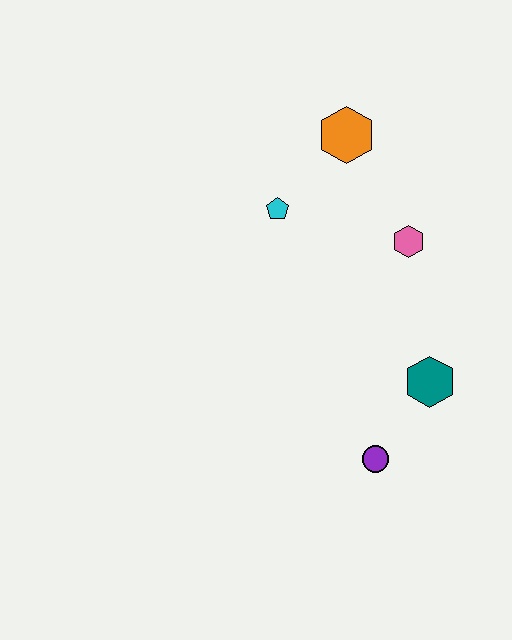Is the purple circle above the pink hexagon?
No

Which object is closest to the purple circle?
The teal hexagon is closest to the purple circle.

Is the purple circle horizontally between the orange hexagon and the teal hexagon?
Yes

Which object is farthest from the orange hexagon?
The purple circle is farthest from the orange hexagon.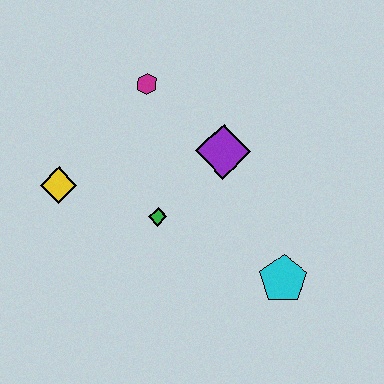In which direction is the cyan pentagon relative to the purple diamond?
The cyan pentagon is below the purple diamond.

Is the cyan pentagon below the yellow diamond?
Yes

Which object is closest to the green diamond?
The purple diamond is closest to the green diamond.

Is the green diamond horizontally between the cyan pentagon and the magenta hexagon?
Yes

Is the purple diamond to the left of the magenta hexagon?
No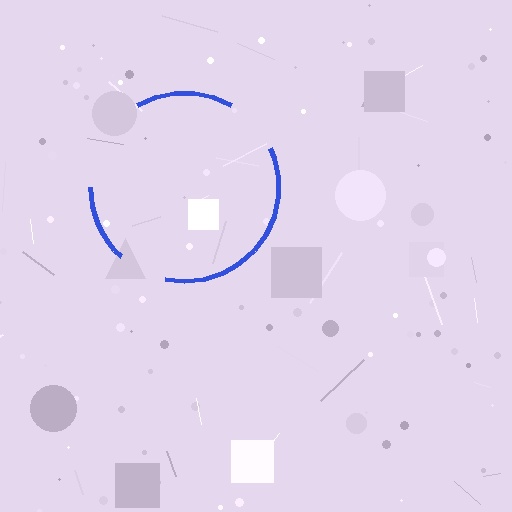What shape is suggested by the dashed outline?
The dashed outline suggests a circle.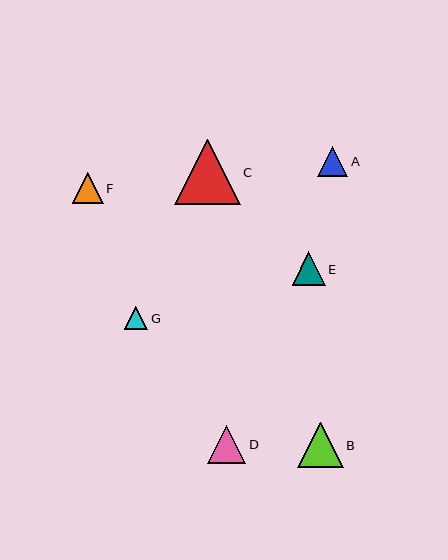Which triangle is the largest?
Triangle C is the largest with a size of approximately 66 pixels.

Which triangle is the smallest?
Triangle G is the smallest with a size of approximately 23 pixels.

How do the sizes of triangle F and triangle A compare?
Triangle F and triangle A are approximately the same size.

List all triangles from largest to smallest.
From largest to smallest: C, B, D, E, F, A, G.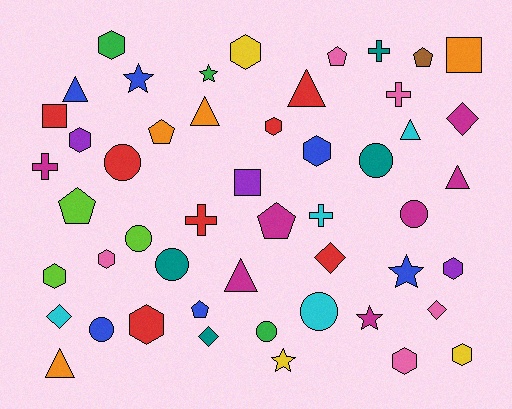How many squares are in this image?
There are 3 squares.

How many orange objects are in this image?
There are 4 orange objects.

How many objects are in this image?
There are 50 objects.